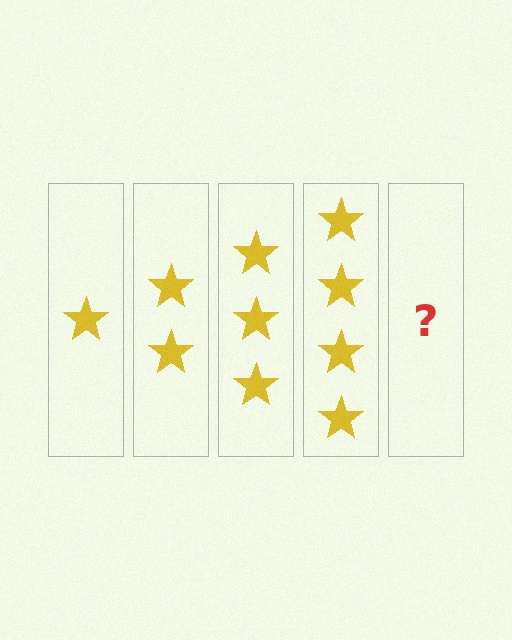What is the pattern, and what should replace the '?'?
The pattern is that each step adds one more star. The '?' should be 5 stars.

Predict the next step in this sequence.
The next step is 5 stars.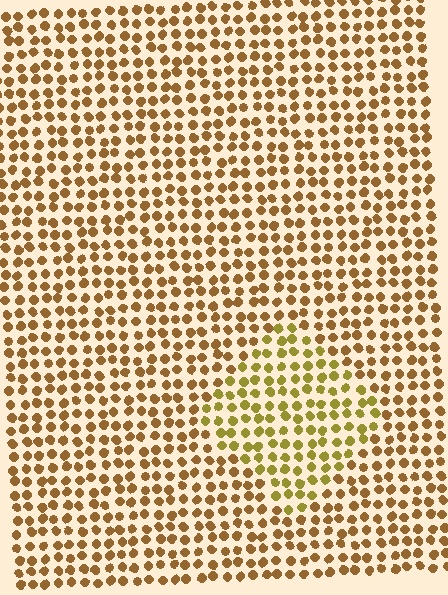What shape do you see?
I see a diamond.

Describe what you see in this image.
The image is filled with small brown elements in a uniform arrangement. A diamond-shaped region is visible where the elements are tinted to a slightly different hue, forming a subtle color boundary.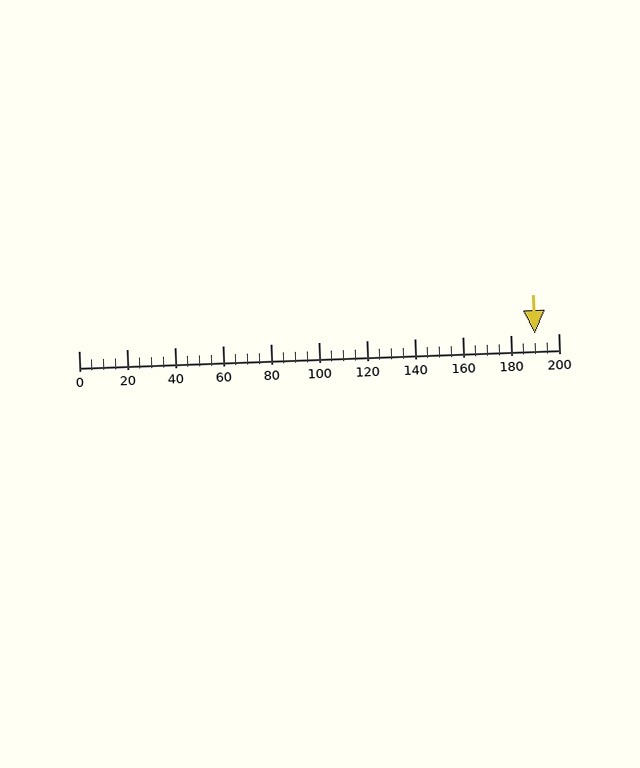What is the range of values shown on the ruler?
The ruler shows values from 0 to 200.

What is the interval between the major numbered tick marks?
The major tick marks are spaced 20 units apart.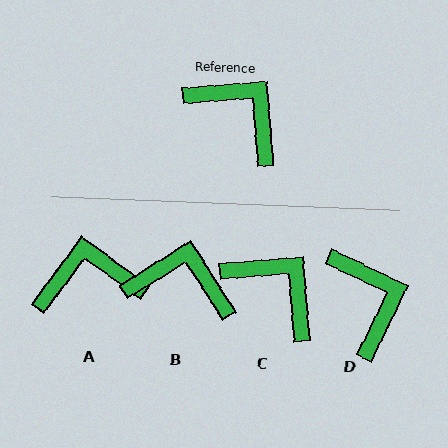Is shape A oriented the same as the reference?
No, it is off by about 49 degrees.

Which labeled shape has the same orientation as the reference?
C.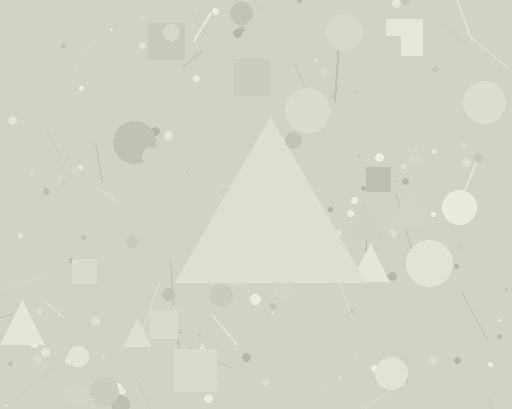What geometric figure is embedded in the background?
A triangle is embedded in the background.